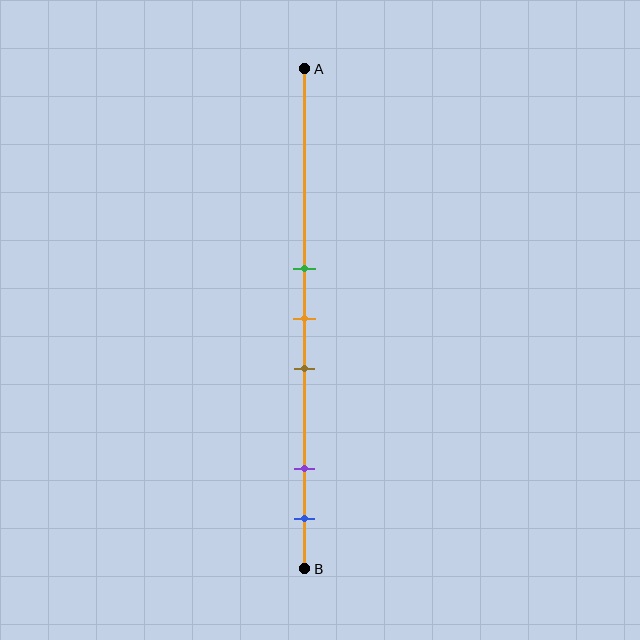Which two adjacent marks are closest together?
The green and orange marks are the closest adjacent pair.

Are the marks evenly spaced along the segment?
No, the marks are not evenly spaced.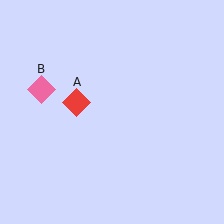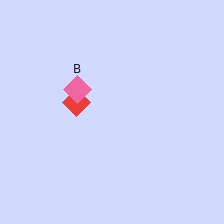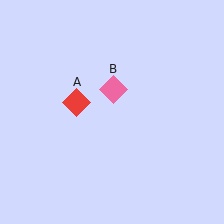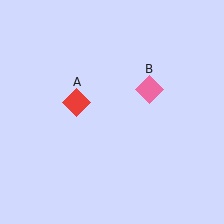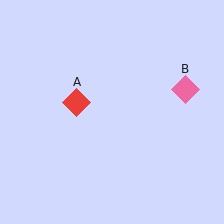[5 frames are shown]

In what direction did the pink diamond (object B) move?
The pink diamond (object B) moved right.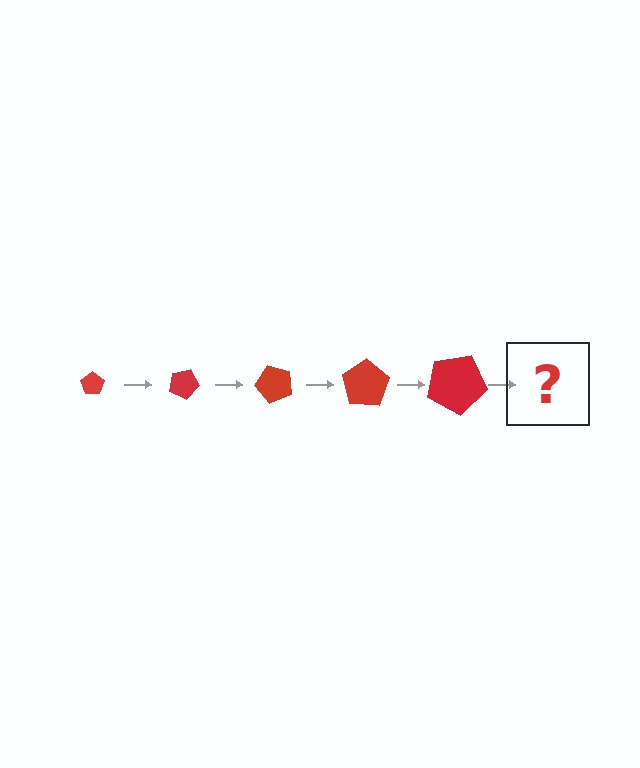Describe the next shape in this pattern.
It should be a pentagon, larger than the previous one and rotated 125 degrees from the start.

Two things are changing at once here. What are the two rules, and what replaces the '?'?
The two rules are that the pentagon grows larger each step and it rotates 25 degrees each step. The '?' should be a pentagon, larger than the previous one and rotated 125 degrees from the start.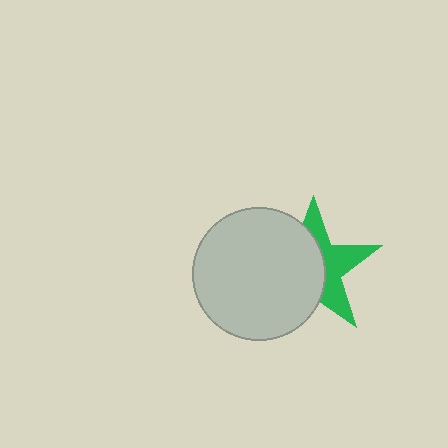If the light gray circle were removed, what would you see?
You would see the complete green star.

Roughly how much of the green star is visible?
A small part of it is visible (roughly 43%).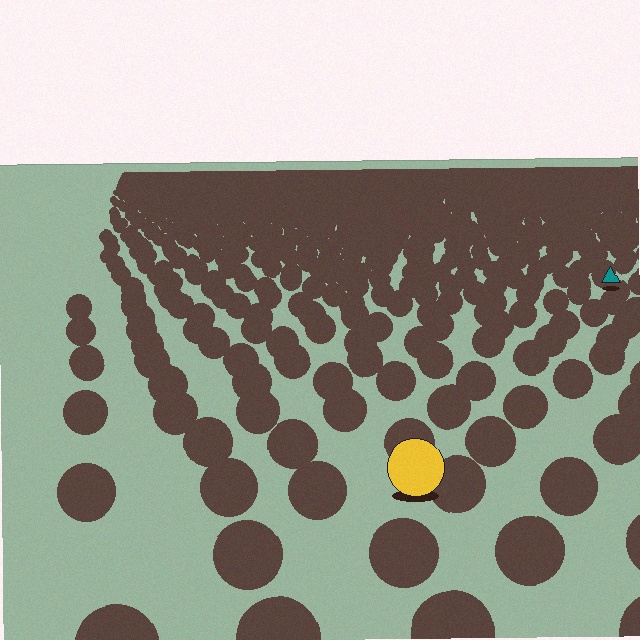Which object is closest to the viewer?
The yellow circle is closest. The texture marks near it are larger and more spread out.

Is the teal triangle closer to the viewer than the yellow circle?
No. The yellow circle is closer — you can tell from the texture gradient: the ground texture is coarser near it.